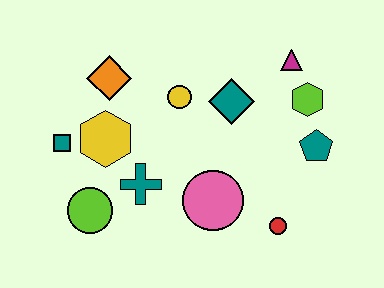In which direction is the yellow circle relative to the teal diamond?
The yellow circle is to the left of the teal diamond.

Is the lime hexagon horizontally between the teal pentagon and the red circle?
Yes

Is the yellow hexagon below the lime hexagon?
Yes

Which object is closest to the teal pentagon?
The lime hexagon is closest to the teal pentagon.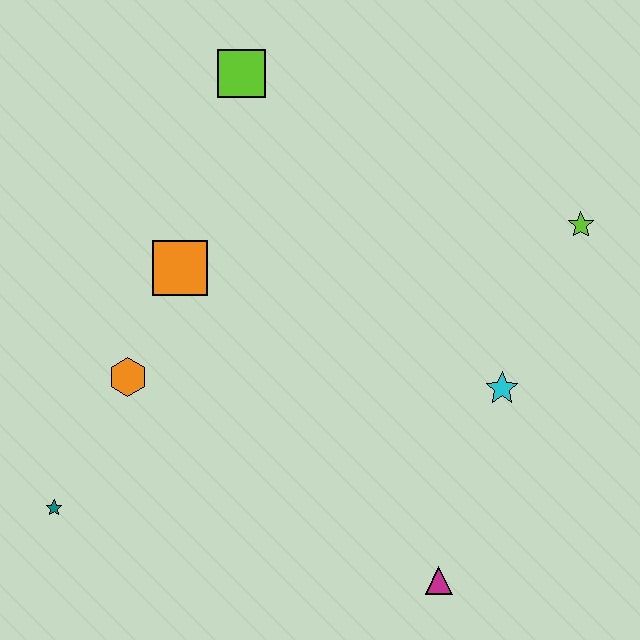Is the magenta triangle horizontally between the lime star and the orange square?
Yes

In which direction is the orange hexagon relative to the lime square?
The orange hexagon is below the lime square.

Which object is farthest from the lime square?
The magenta triangle is farthest from the lime square.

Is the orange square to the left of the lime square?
Yes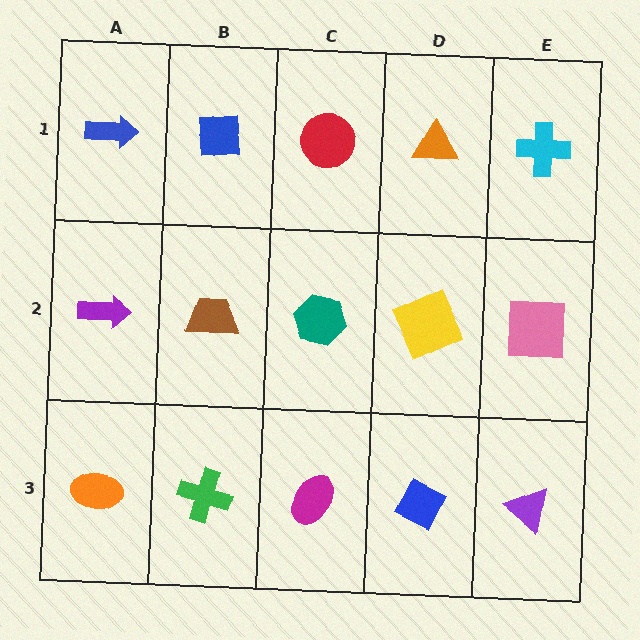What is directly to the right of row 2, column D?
A pink square.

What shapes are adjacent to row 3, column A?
A purple arrow (row 2, column A), a green cross (row 3, column B).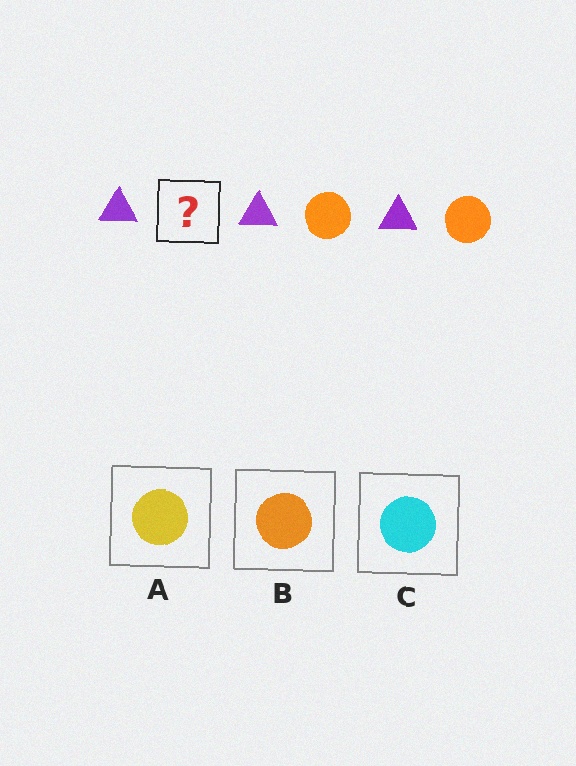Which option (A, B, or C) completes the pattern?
B.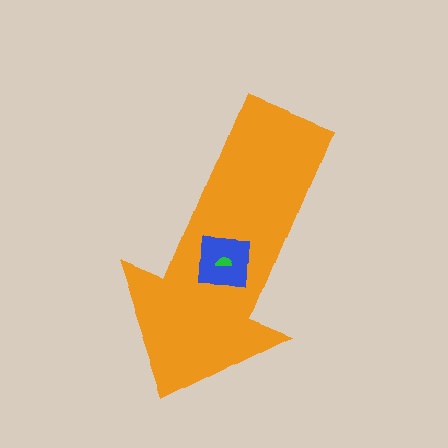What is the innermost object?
The green semicircle.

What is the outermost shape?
The orange arrow.